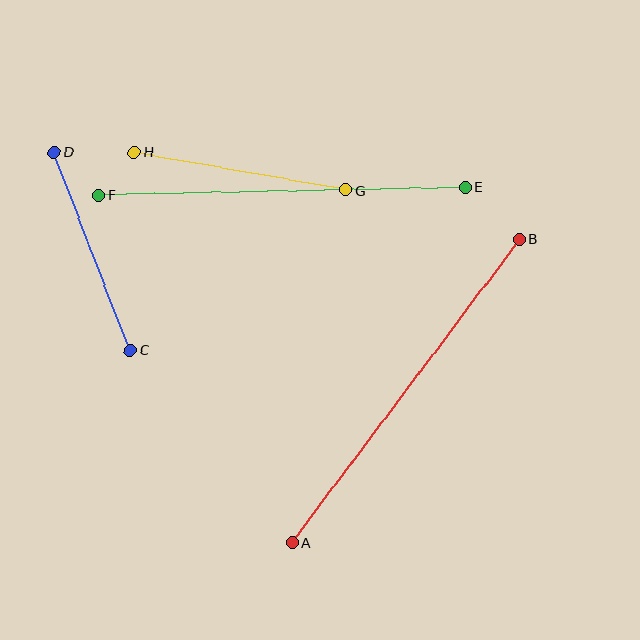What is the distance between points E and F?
The distance is approximately 367 pixels.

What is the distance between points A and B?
The distance is approximately 379 pixels.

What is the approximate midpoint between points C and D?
The midpoint is at approximately (92, 251) pixels.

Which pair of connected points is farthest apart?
Points A and B are farthest apart.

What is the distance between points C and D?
The distance is approximately 212 pixels.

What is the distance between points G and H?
The distance is approximately 215 pixels.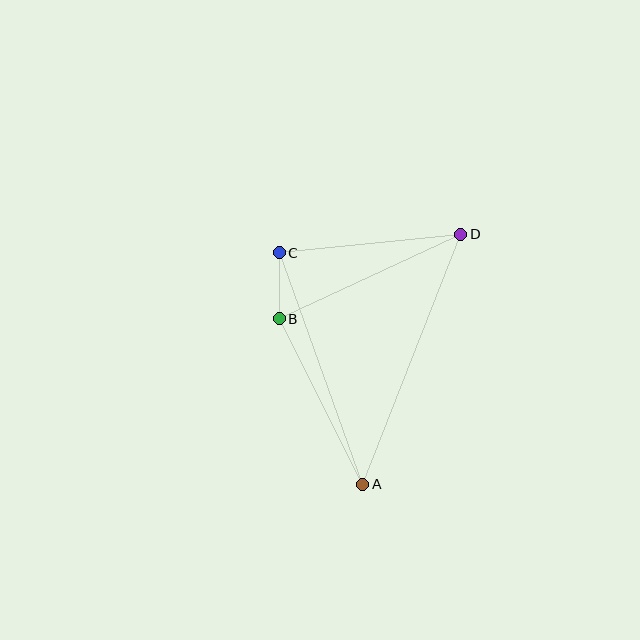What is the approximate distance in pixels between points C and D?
The distance between C and D is approximately 183 pixels.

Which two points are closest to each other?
Points B and C are closest to each other.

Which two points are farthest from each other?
Points A and D are farthest from each other.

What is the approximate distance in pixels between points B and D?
The distance between B and D is approximately 200 pixels.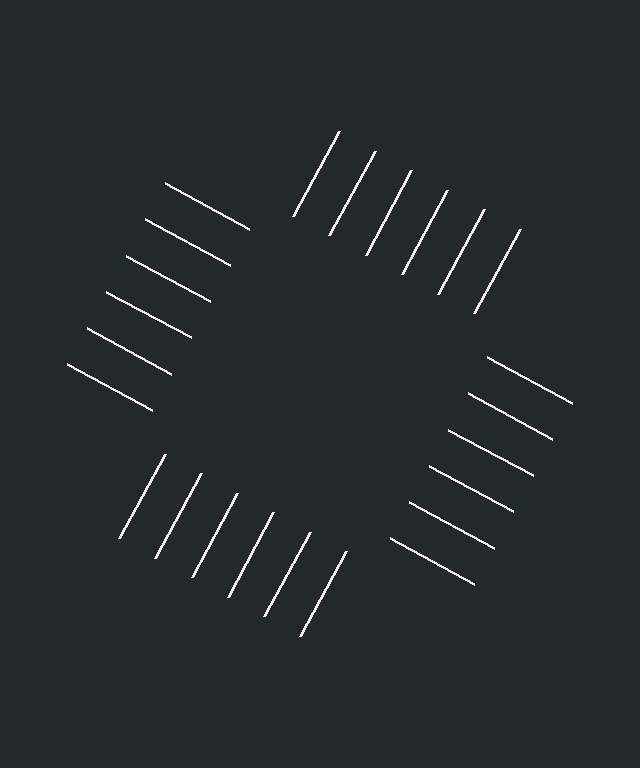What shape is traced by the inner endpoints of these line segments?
An illusory square — the line segments terminate on its edges but no continuous stroke is drawn.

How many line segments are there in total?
24 — 6 along each of the 4 edges.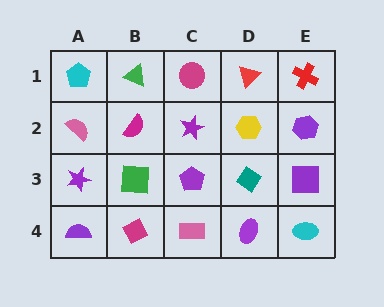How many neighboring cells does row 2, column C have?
4.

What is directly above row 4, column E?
A purple square.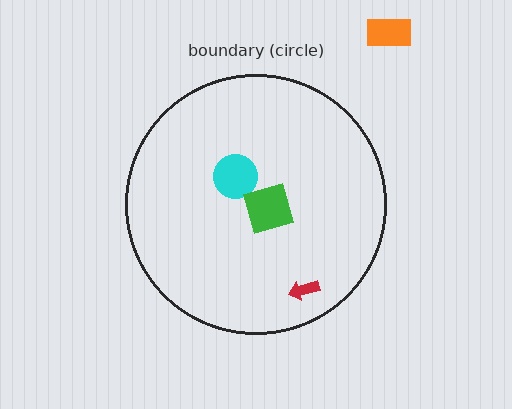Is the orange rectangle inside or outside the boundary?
Outside.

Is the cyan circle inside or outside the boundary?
Inside.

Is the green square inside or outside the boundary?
Inside.